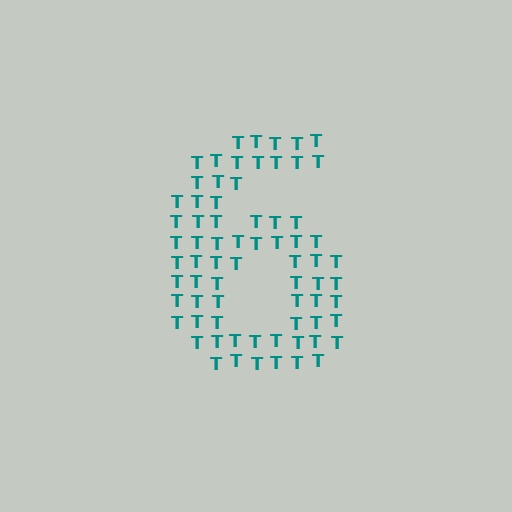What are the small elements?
The small elements are letter T's.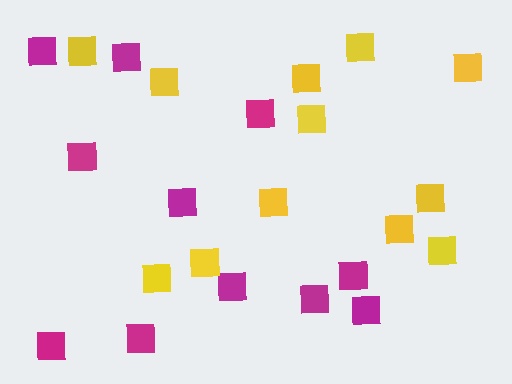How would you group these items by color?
There are 2 groups: one group of magenta squares (11) and one group of yellow squares (12).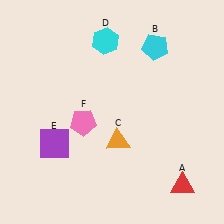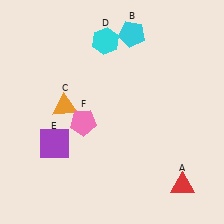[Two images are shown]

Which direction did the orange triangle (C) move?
The orange triangle (C) moved left.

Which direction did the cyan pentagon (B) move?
The cyan pentagon (B) moved left.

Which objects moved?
The objects that moved are: the cyan pentagon (B), the orange triangle (C).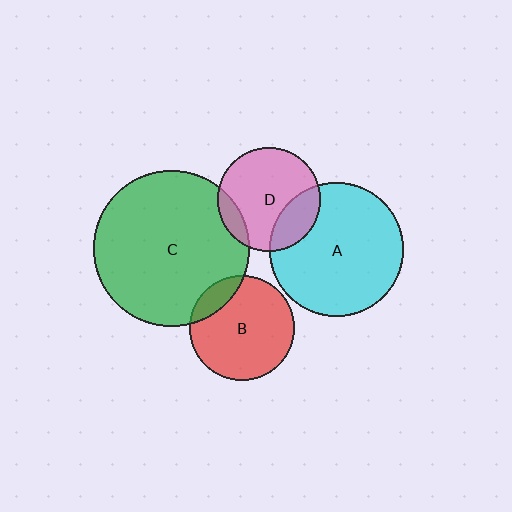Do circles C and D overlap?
Yes.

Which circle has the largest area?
Circle C (green).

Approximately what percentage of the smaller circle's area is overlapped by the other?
Approximately 10%.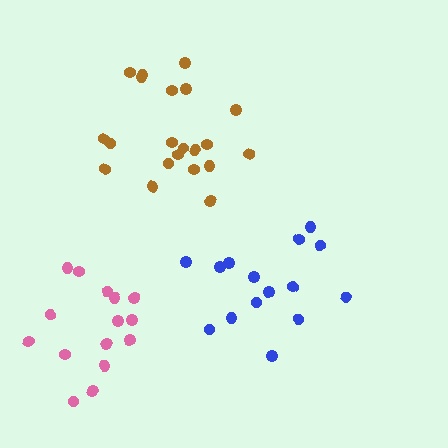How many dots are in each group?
Group 1: 15 dots, Group 2: 15 dots, Group 3: 21 dots (51 total).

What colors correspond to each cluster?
The clusters are colored: pink, blue, brown.